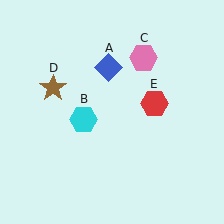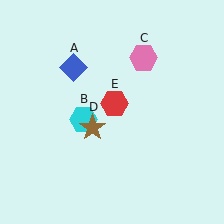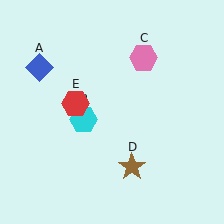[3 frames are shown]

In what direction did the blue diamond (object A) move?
The blue diamond (object A) moved left.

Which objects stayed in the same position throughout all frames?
Cyan hexagon (object B) and pink hexagon (object C) remained stationary.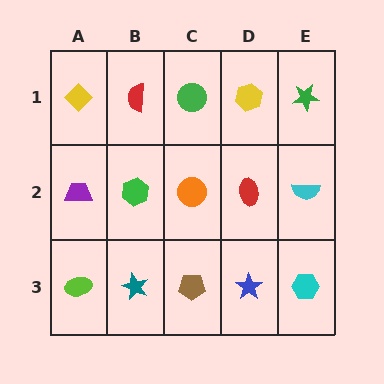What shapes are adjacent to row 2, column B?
A red semicircle (row 1, column B), a teal star (row 3, column B), a purple trapezoid (row 2, column A), an orange circle (row 2, column C).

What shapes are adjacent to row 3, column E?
A cyan semicircle (row 2, column E), a blue star (row 3, column D).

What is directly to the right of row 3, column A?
A teal star.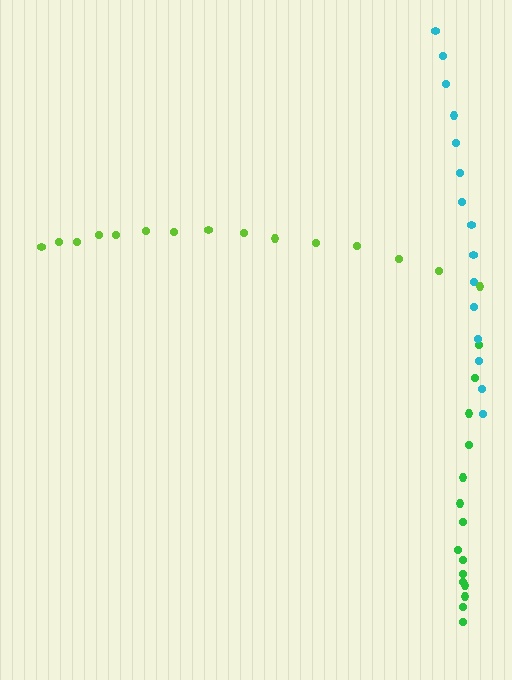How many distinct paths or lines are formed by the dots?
There are 3 distinct paths.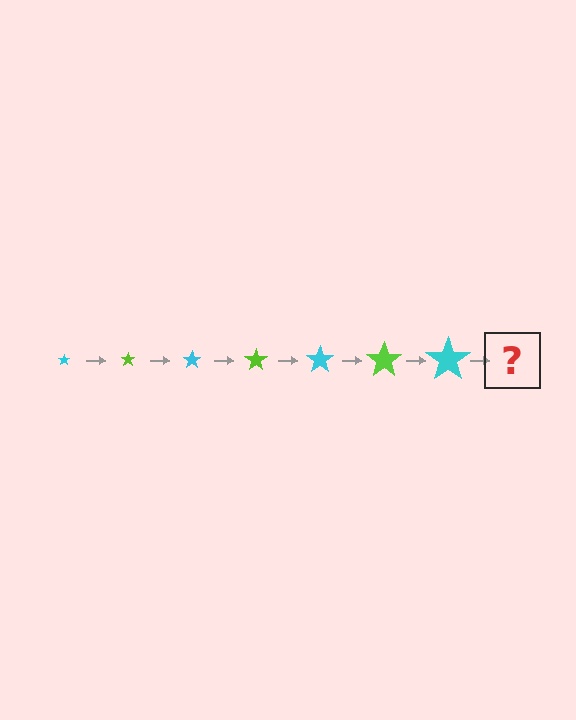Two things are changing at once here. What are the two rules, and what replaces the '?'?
The two rules are that the star grows larger each step and the color cycles through cyan and lime. The '?' should be a lime star, larger than the previous one.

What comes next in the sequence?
The next element should be a lime star, larger than the previous one.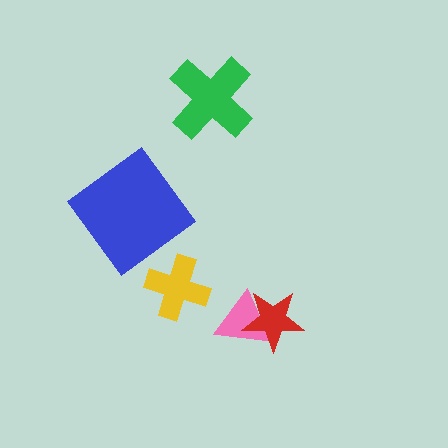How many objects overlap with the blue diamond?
0 objects overlap with the blue diamond.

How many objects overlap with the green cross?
0 objects overlap with the green cross.